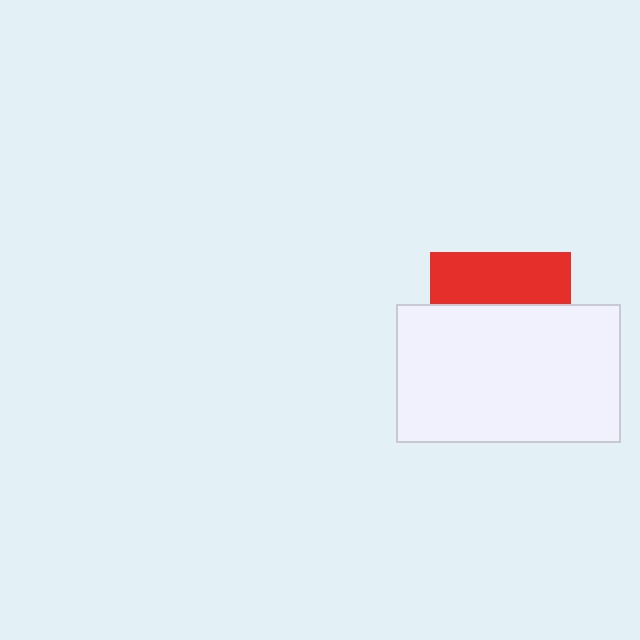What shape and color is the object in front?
The object in front is a white rectangle.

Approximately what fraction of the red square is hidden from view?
Roughly 63% of the red square is hidden behind the white rectangle.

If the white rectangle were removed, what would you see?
You would see the complete red square.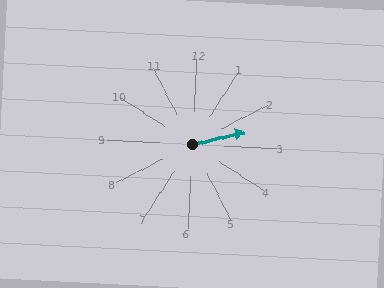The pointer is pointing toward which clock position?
Roughly 2 o'clock.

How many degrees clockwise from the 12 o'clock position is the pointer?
Approximately 74 degrees.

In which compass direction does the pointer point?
East.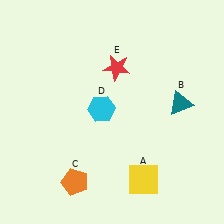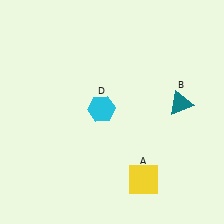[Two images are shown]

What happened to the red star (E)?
The red star (E) was removed in Image 2. It was in the top-right area of Image 1.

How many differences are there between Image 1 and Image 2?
There are 2 differences between the two images.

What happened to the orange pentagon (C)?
The orange pentagon (C) was removed in Image 2. It was in the bottom-left area of Image 1.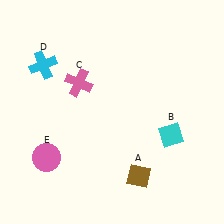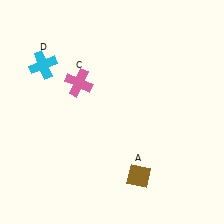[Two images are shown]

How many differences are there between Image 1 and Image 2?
There are 2 differences between the two images.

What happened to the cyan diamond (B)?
The cyan diamond (B) was removed in Image 2. It was in the bottom-right area of Image 1.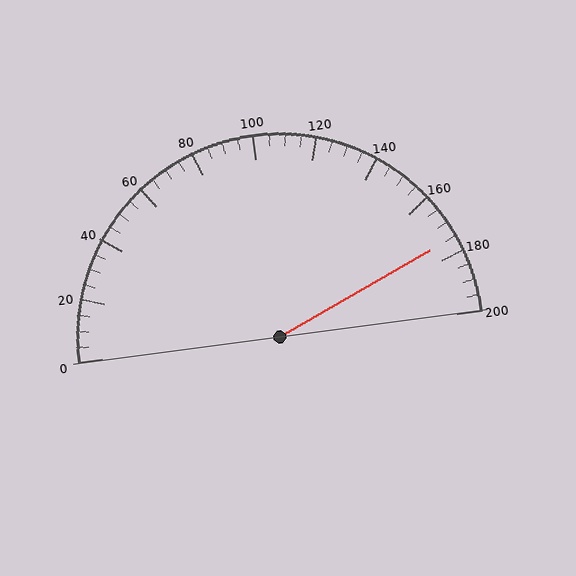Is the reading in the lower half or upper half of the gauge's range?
The reading is in the upper half of the range (0 to 200).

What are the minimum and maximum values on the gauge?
The gauge ranges from 0 to 200.